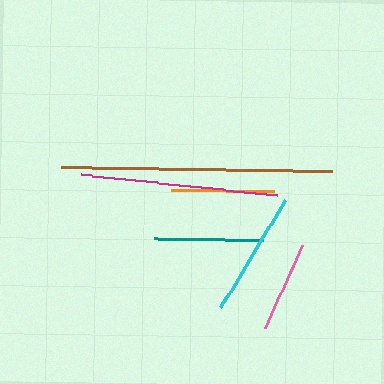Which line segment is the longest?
The brown line is the longest at approximately 270 pixels.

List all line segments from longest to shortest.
From longest to shortest: brown, magenta, cyan, teal, orange, pink.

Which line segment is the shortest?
The pink line is the shortest at approximately 91 pixels.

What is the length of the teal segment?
The teal segment is approximately 110 pixels long.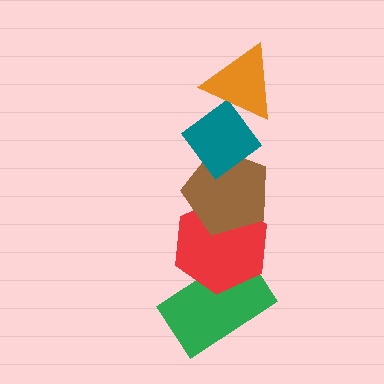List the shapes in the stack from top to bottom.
From top to bottom: the orange triangle, the teal diamond, the brown pentagon, the red hexagon, the green rectangle.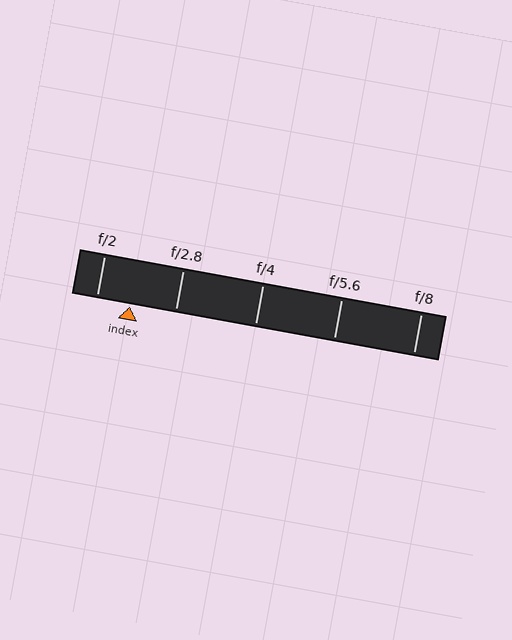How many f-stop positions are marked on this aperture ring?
There are 5 f-stop positions marked.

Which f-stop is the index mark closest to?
The index mark is closest to f/2.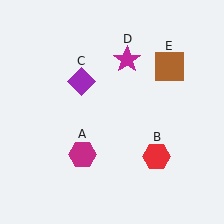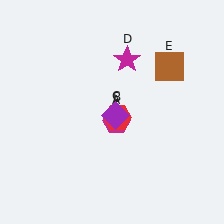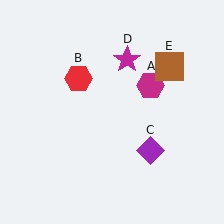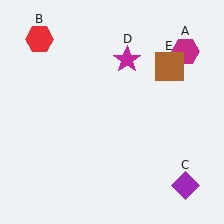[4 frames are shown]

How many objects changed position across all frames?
3 objects changed position: magenta hexagon (object A), red hexagon (object B), purple diamond (object C).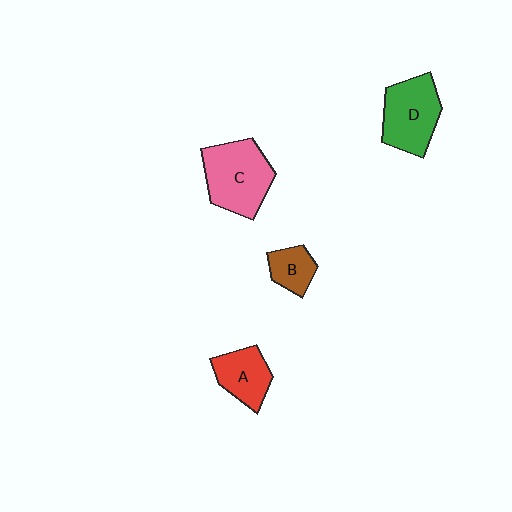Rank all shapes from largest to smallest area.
From largest to smallest: C (pink), D (green), A (red), B (brown).